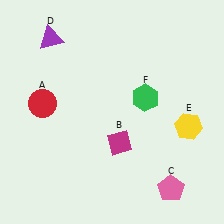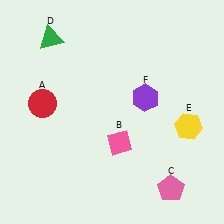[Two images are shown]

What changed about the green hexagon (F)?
In Image 1, F is green. In Image 2, it changed to purple.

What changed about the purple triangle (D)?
In Image 1, D is purple. In Image 2, it changed to green.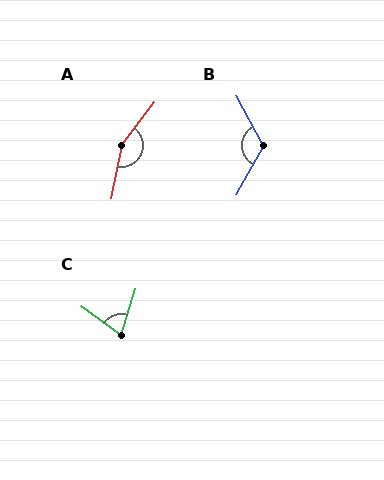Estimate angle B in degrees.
Approximately 122 degrees.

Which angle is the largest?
A, at approximately 153 degrees.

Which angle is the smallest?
C, at approximately 71 degrees.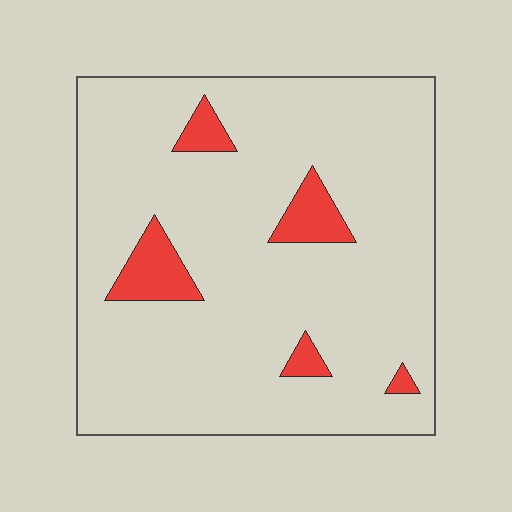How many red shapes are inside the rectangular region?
5.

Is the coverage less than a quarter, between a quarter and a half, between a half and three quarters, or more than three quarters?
Less than a quarter.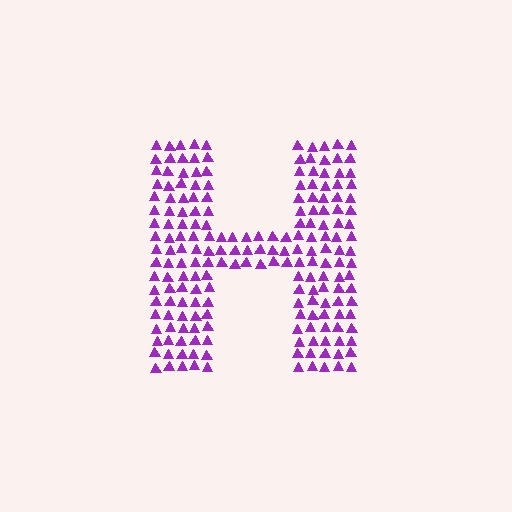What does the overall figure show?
The overall figure shows the letter H.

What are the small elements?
The small elements are triangles.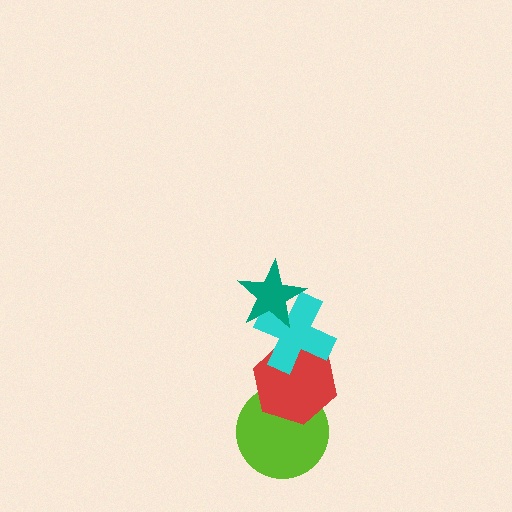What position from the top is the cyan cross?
The cyan cross is 2nd from the top.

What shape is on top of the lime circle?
The red hexagon is on top of the lime circle.